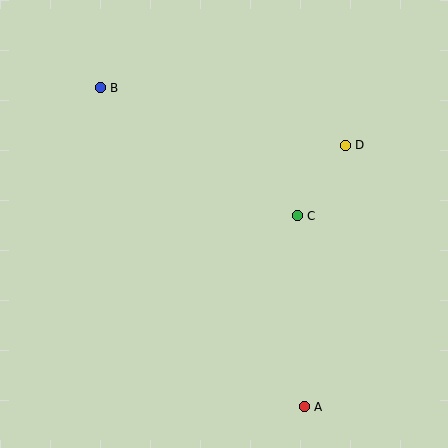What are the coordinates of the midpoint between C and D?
The midpoint between C and D is at (321, 181).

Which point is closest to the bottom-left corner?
Point A is closest to the bottom-left corner.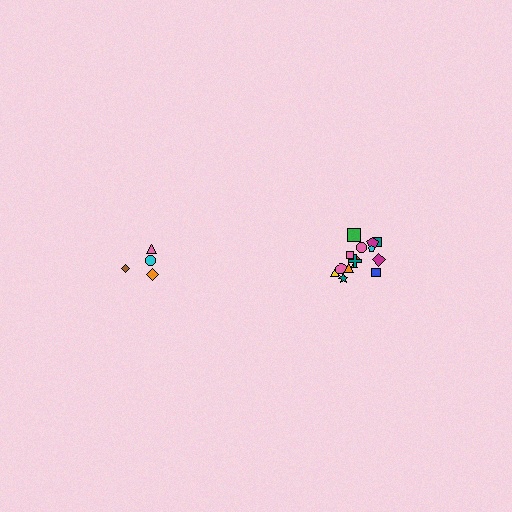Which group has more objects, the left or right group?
The right group.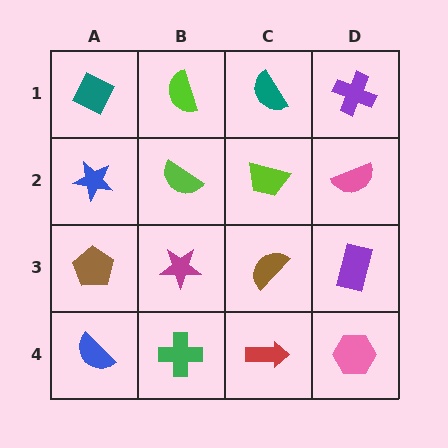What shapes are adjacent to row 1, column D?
A pink semicircle (row 2, column D), a teal semicircle (row 1, column C).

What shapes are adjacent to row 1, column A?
A blue star (row 2, column A), a lime semicircle (row 1, column B).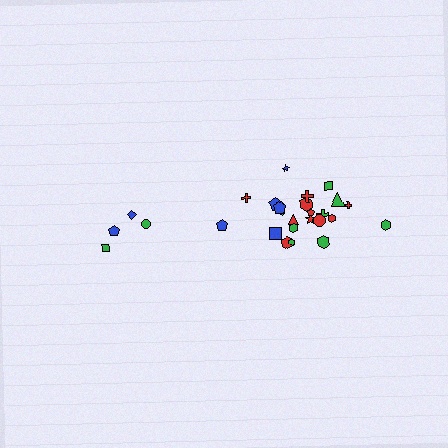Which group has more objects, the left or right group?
The right group.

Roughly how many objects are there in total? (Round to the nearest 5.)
Roughly 25 objects in total.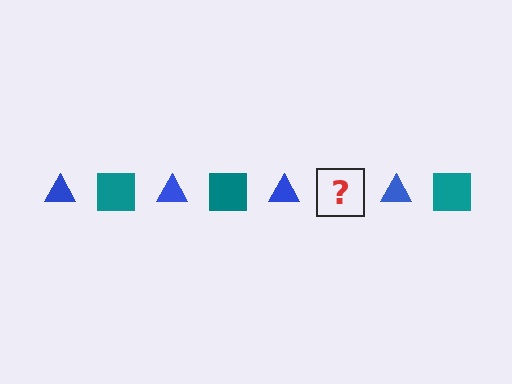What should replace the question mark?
The question mark should be replaced with a teal square.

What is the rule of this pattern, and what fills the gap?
The rule is that the pattern alternates between blue triangle and teal square. The gap should be filled with a teal square.